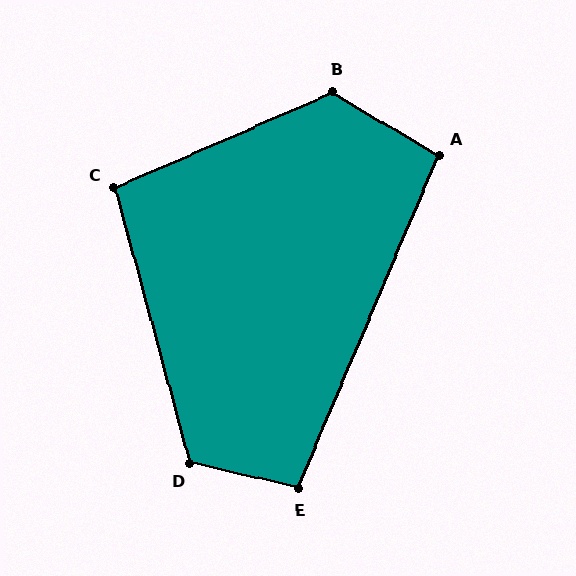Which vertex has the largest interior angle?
B, at approximately 126 degrees.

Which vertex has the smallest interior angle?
A, at approximately 98 degrees.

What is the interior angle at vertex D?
Approximately 118 degrees (obtuse).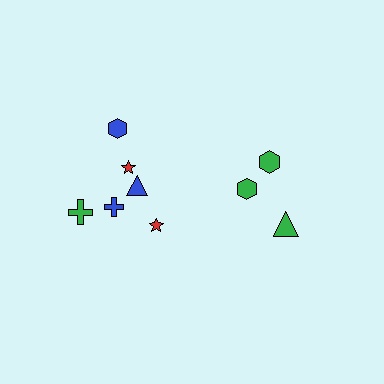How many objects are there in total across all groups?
There are 9 objects.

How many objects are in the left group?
There are 6 objects.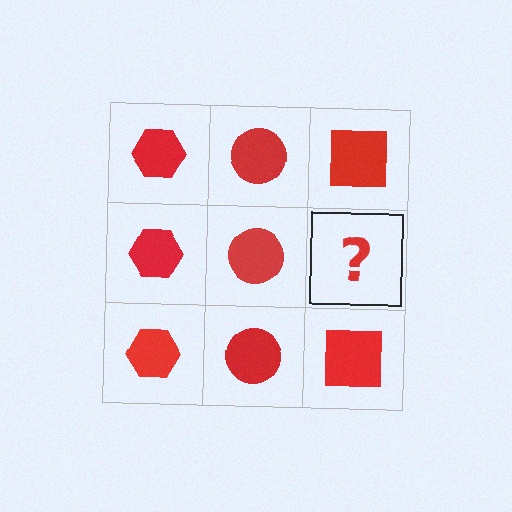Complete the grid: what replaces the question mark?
The question mark should be replaced with a red square.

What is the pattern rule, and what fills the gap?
The rule is that each column has a consistent shape. The gap should be filled with a red square.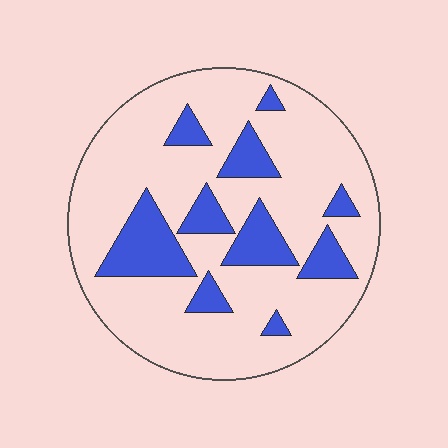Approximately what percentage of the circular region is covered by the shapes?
Approximately 20%.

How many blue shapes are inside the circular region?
10.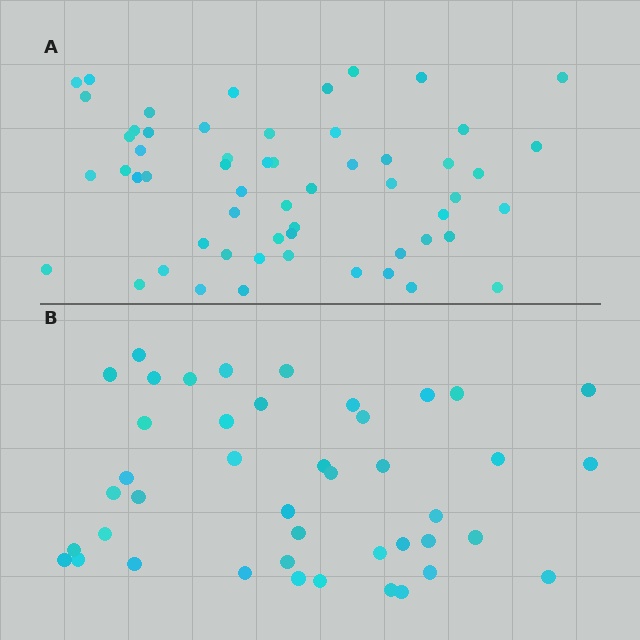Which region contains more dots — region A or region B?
Region A (the top region) has more dots.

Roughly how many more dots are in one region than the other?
Region A has approximately 15 more dots than region B.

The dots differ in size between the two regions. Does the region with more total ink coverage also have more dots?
No. Region B has more total ink coverage because its dots are larger, but region A actually contains more individual dots. Total area can be misleading — the number of items is what matters here.